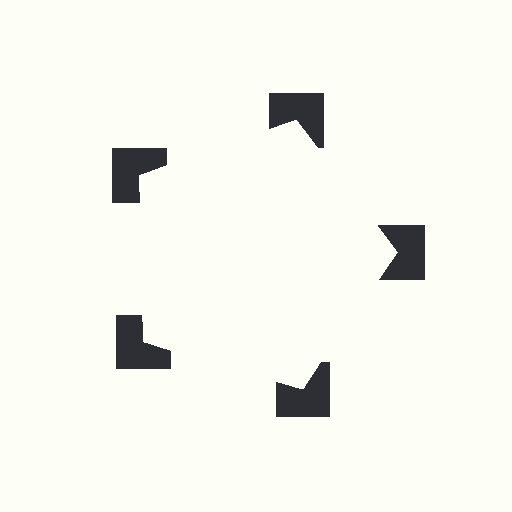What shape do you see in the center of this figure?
An illusory pentagon — its edges are inferred from the aligned wedge cuts in the notched squares, not physically drawn.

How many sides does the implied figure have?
5 sides.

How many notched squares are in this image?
There are 5 — one at each vertex of the illusory pentagon.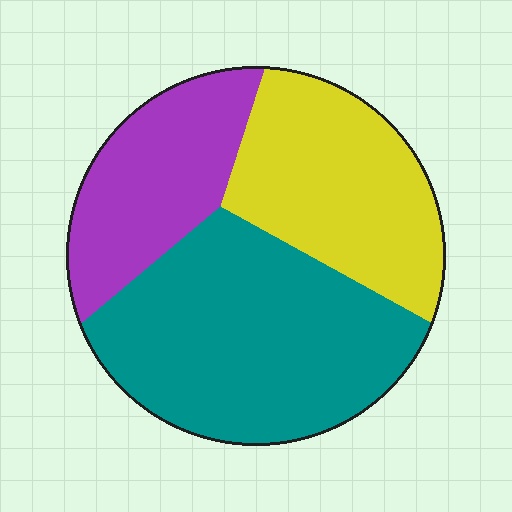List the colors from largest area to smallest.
From largest to smallest: teal, yellow, purple.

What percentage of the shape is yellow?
Yellow takes up about one third (1/3) of the shape.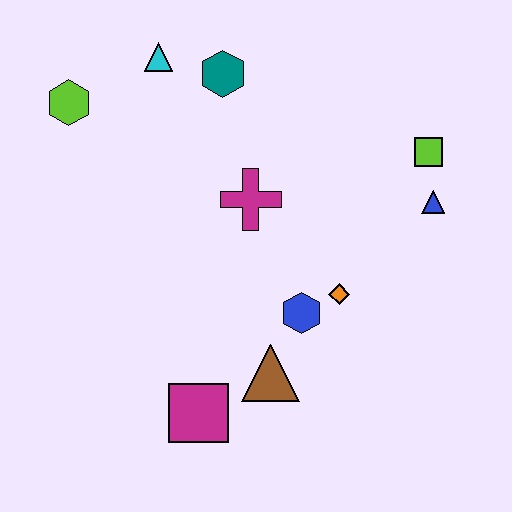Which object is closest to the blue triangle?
The lime square is closest to the blue triangle.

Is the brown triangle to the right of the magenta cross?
Yes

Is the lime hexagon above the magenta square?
Yes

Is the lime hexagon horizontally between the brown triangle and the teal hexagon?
No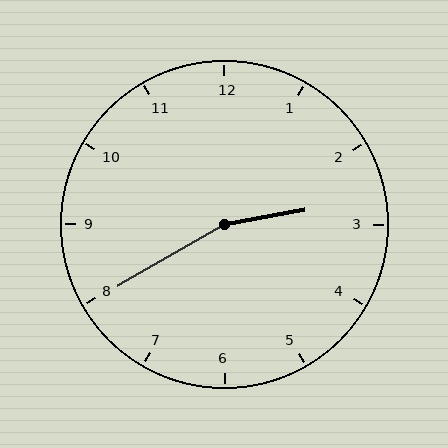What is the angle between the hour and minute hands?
Approximately 160 degrees.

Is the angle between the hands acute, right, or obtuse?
It is obtuse.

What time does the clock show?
2:40.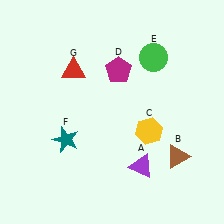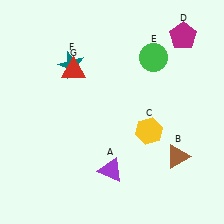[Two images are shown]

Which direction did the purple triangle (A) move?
The purple triangle (A) moved left.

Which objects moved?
The objects that moved are: the purple triangle (A), the magenta pentagon (D), the teal star (F).